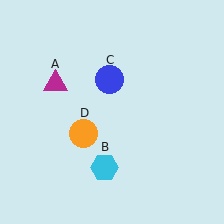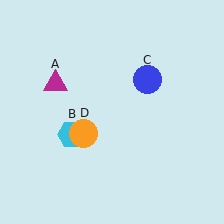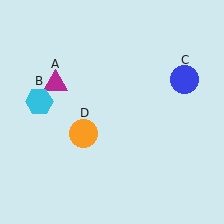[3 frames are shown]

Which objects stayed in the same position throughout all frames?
Magenta triangle (object A) and orange circle (object D) remained stationary.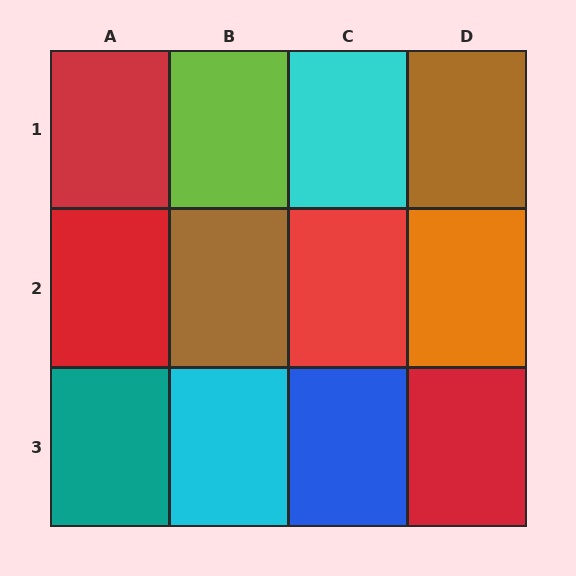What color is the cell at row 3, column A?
Teal.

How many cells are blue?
1 cell is blue.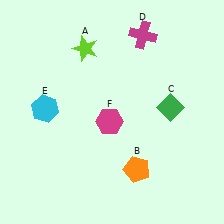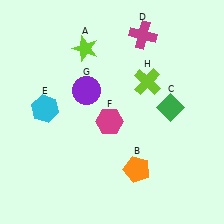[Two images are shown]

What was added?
A purple circle (G), a lime cross (H) were added in Image 2.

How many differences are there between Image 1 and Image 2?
There are 2 differences between the two images.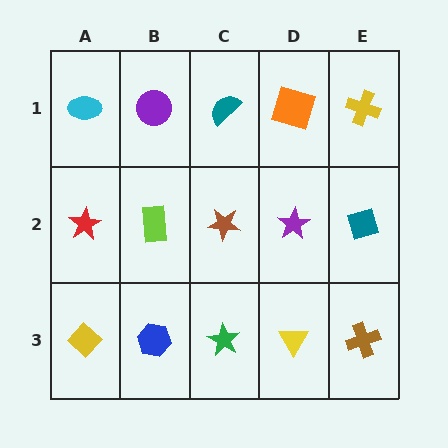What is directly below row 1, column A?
A red star.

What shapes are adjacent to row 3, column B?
A lime rectangle (row 2, column B), a yellow diamond (row 3, column A), a green star (row 3, column C).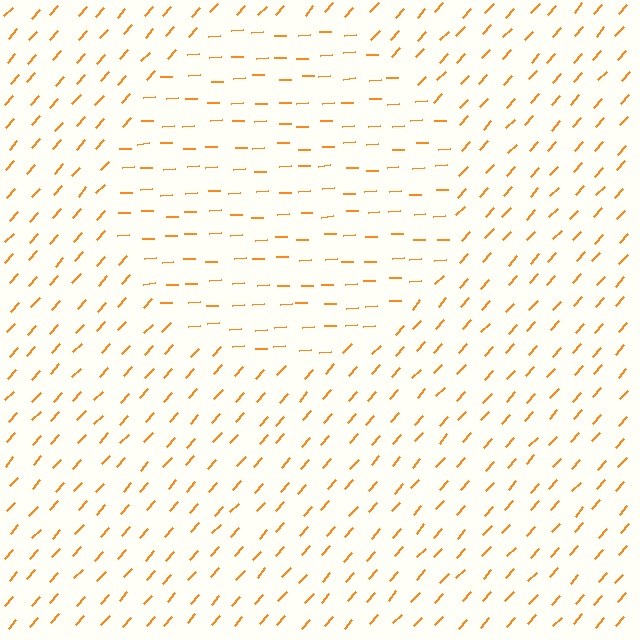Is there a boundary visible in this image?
Yes, there is a texture boundary formed by a change in line orientation.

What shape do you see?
I see a circle.